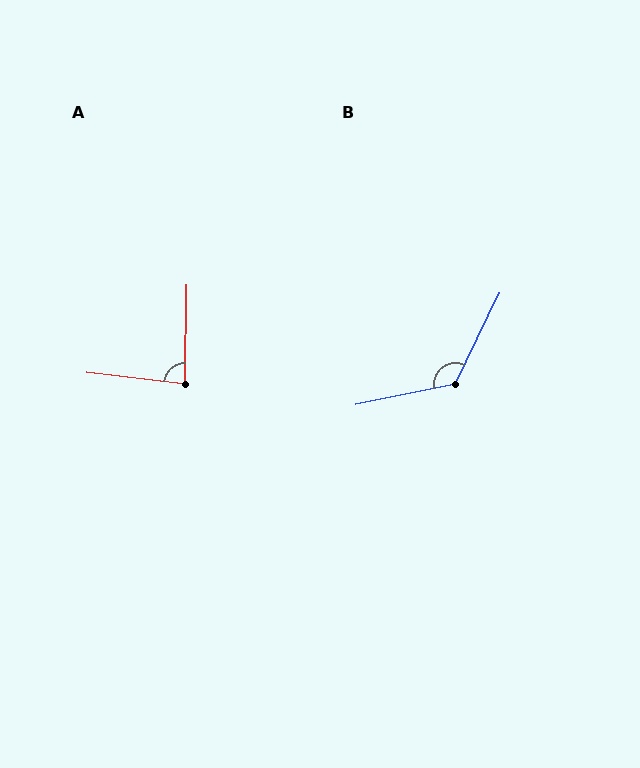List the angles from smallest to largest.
A (84°), B (128°).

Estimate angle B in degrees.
Approximately 128 degrees.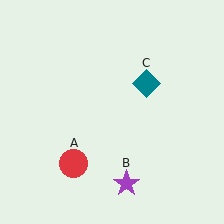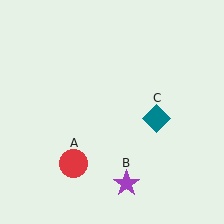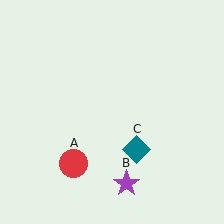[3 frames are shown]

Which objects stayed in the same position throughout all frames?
Red circle (object A) and purple star (object B) remained stationary.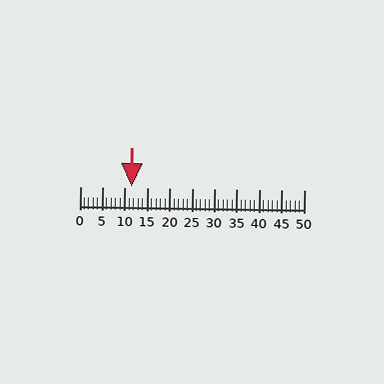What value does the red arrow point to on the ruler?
The red arrow points to approximately 12.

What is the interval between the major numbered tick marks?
The major tick marks are spaced 5 units apart.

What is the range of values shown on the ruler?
The ruler shows values from 0 to 50.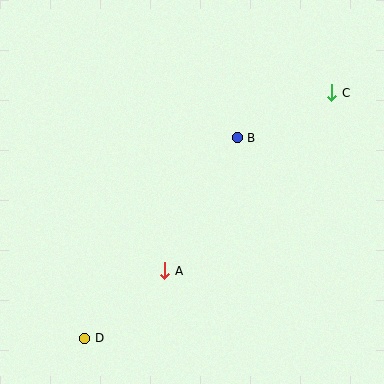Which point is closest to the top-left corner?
Point B is closest to the top-left corner.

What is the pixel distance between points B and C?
The distance between B and C is 105 pixels.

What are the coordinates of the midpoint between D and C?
The midpoint between D and C is at (208, 216).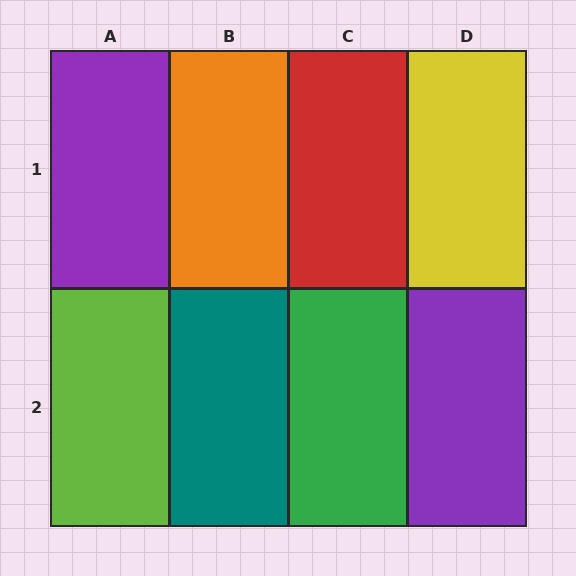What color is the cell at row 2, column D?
Purple.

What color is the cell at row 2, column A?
Lime.